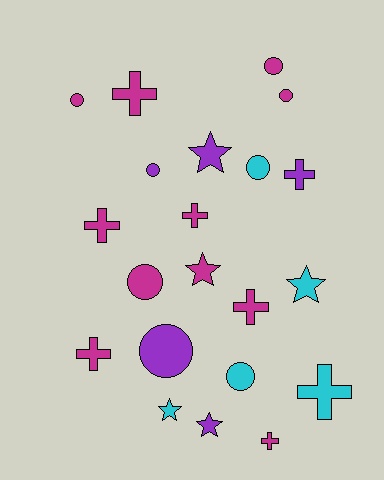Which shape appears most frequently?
Cross, with 8 objects.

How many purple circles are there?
There are 2 purple circles.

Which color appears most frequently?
Magenta, with 11 objects.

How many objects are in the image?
There are 21 objects.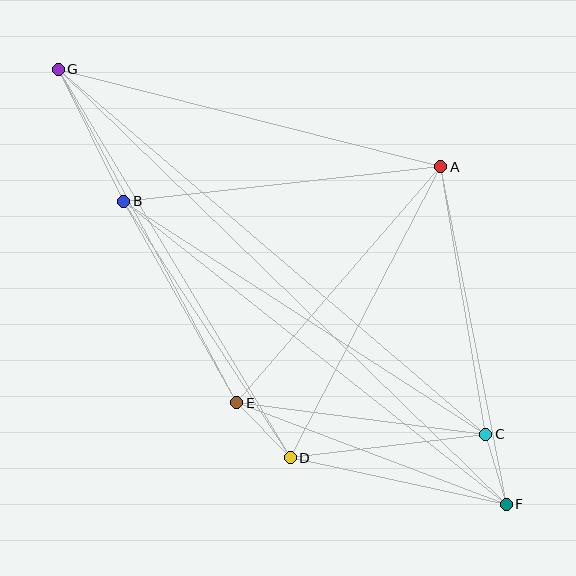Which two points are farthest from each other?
Points F and G are farthest from each other.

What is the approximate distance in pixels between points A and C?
The distance between A and C is approximately 271 pixels.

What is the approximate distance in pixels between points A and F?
The distance between A and F is approximately 344 pixels.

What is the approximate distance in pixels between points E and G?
The distance between E and G is approximately 378 pixels.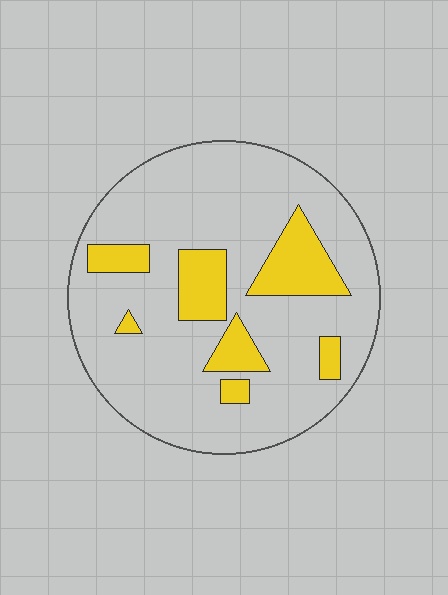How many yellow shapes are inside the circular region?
7.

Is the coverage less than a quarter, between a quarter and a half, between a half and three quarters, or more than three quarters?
Less than a quarter.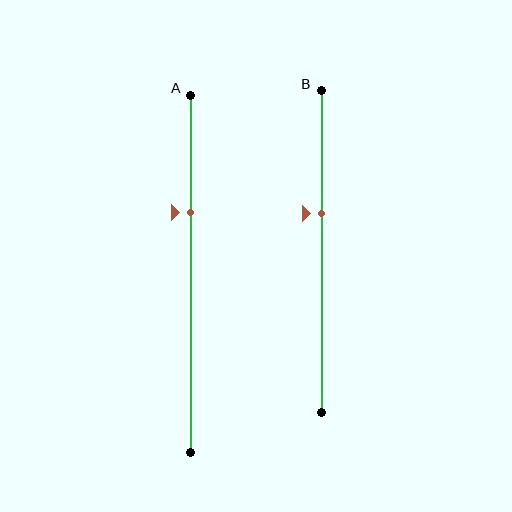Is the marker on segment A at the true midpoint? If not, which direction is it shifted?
No, the marker on segment A is shifted upward by about 17% of the segment length.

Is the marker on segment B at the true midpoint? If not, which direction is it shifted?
No, the marker on segment B is shifted upward by about 12% of the segment length.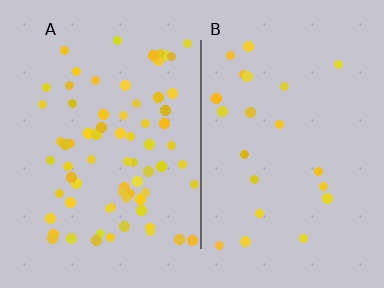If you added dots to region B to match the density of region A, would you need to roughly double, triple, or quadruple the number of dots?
Approximately triple.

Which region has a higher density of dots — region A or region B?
A (the left).